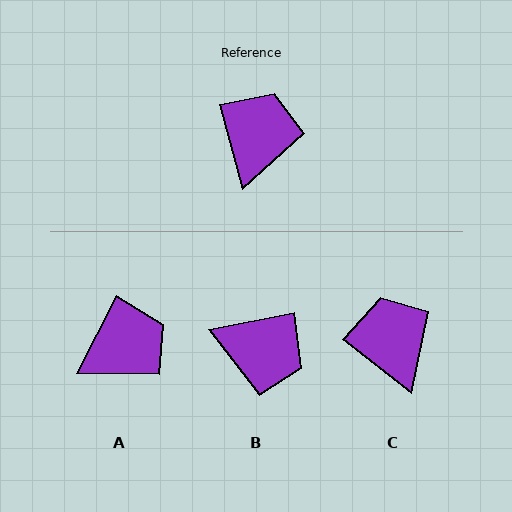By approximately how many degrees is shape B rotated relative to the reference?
Approximately 94 degrees clockwise.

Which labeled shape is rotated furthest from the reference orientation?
B, about 94 degrees away.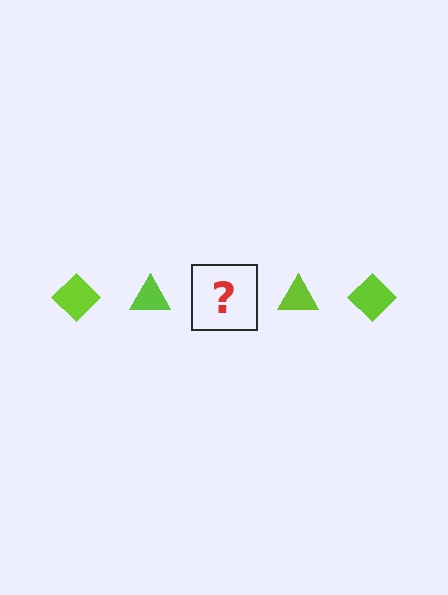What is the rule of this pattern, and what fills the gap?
The rule is that the pattern cycles through diamond, triangle shapes in lime. The gap should be filled with a lime diamond.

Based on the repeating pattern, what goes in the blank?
The blank should be a lime diamond.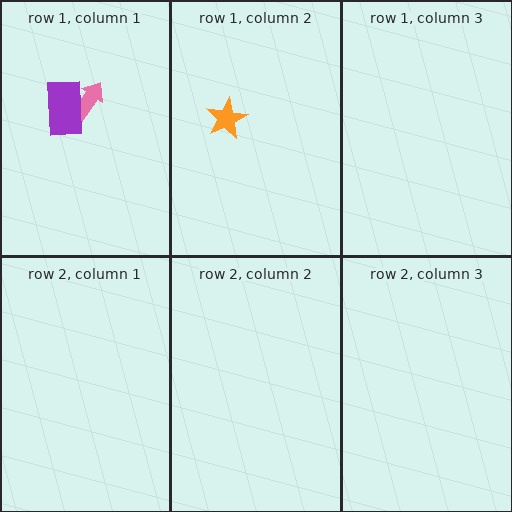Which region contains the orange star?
The row 1, column 2 region.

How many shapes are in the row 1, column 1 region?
2.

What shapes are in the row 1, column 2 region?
The orange star.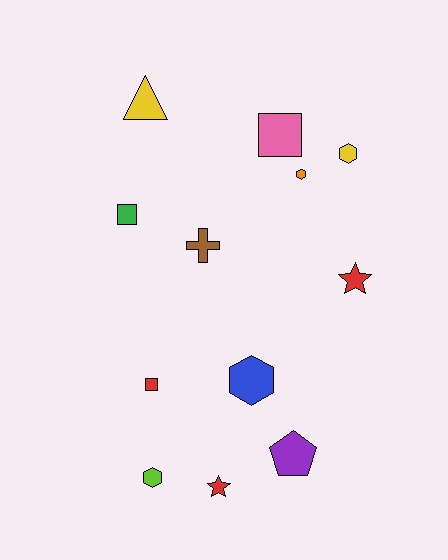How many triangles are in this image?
There is 1 triangle.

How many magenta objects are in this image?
There are no magenta objects.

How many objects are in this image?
There are 12 objects.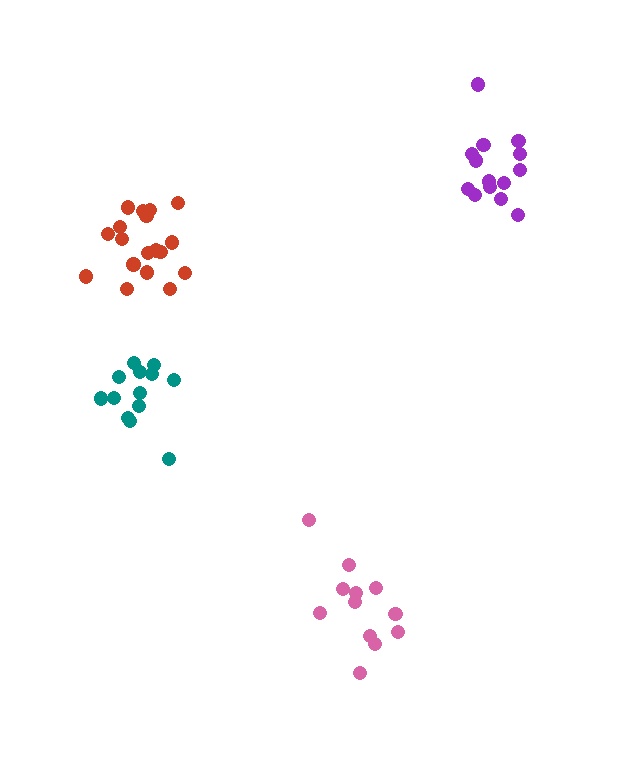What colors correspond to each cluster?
The clusters are colored: purple, pink, red, teal.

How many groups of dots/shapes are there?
There are 4 groups.